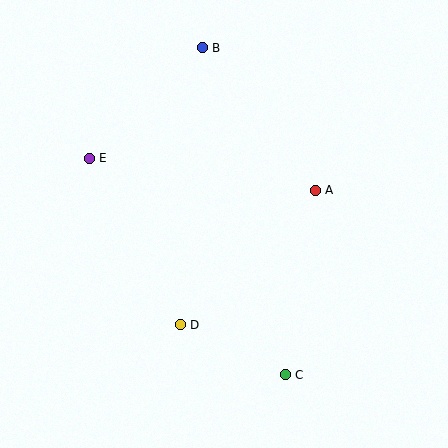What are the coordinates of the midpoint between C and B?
The midpoint between C and B is at (244, 211).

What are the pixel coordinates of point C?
Point C is at (285, 375).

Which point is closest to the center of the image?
Point A at (315, 190) is closest to the center.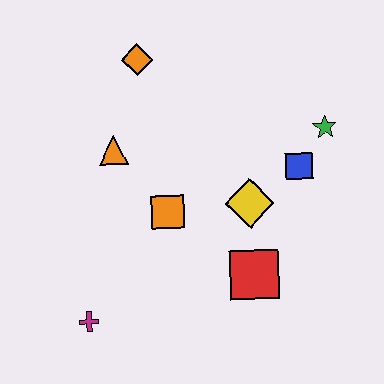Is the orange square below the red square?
No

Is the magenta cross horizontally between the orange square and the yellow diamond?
No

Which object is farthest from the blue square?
The magenta cross is farthest from the blue square.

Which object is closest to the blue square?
The green star is closest to the blue square.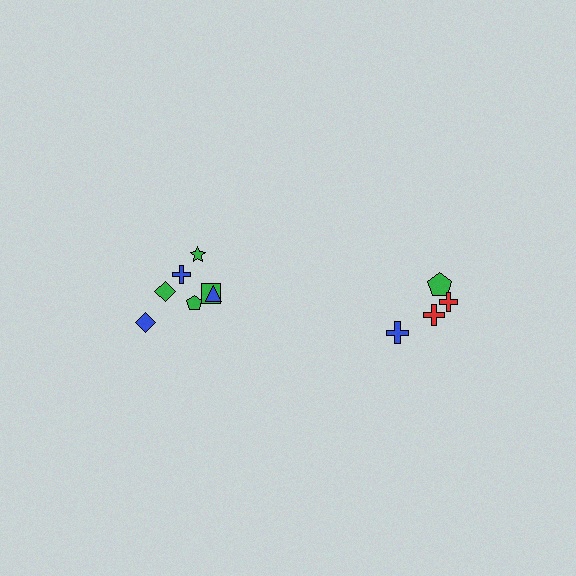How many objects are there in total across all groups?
There are 11 objects.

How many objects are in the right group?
There are 4 objects.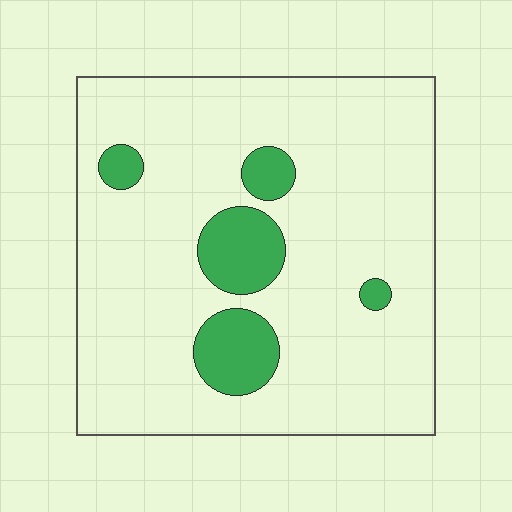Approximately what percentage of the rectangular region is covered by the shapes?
Approximately 15%.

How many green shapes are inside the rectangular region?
5.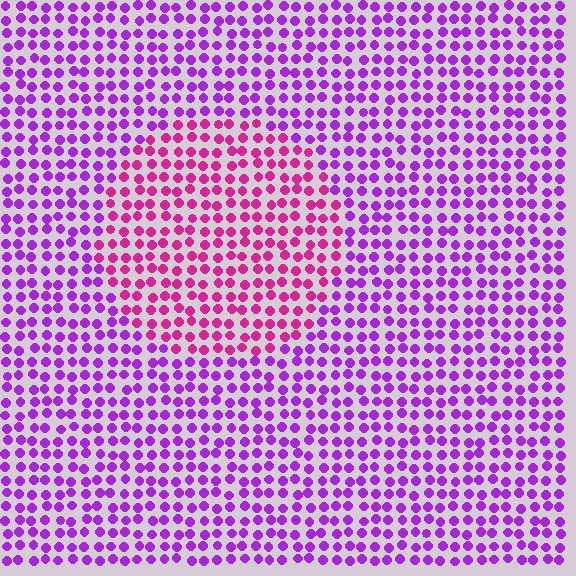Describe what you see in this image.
The image is filled with small purple elements in a uniform arrangement. A circle-shaped region is visible where the elements are tinted to a slightly different hue, forming a subtle color boundary.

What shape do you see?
I see a circle.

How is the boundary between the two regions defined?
The boundary is defined purely by a slight shift in hue (about 37 degrees). Spacing, size, and orientation are identical on both sides.